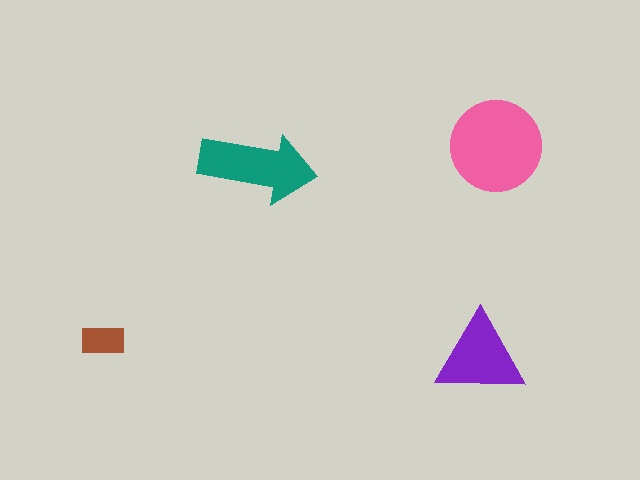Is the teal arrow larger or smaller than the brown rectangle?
Larger.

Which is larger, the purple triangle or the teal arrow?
The teal arrow.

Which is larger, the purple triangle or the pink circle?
The pink circle.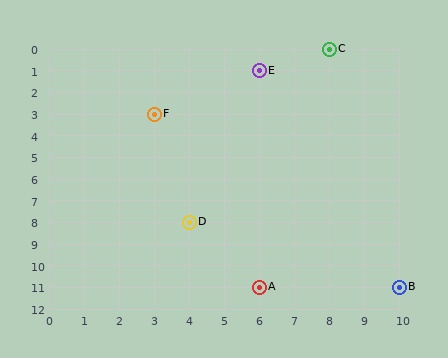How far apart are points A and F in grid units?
Points A and F are 3 columns and 8 rows apart (about 8.5 grid units diagonally).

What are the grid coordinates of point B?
Point B is at grid coordinates (10, 11).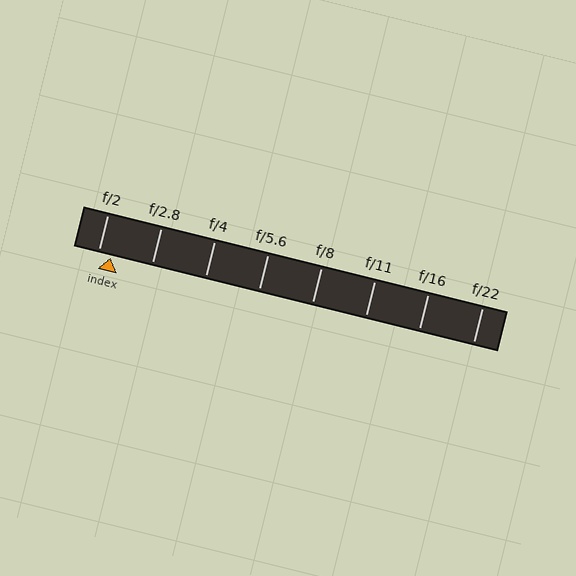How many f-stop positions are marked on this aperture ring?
There are 8 f-stop positions marked.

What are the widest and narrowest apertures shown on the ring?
The widest aperture shown is f/2 and the narrowest is f/22.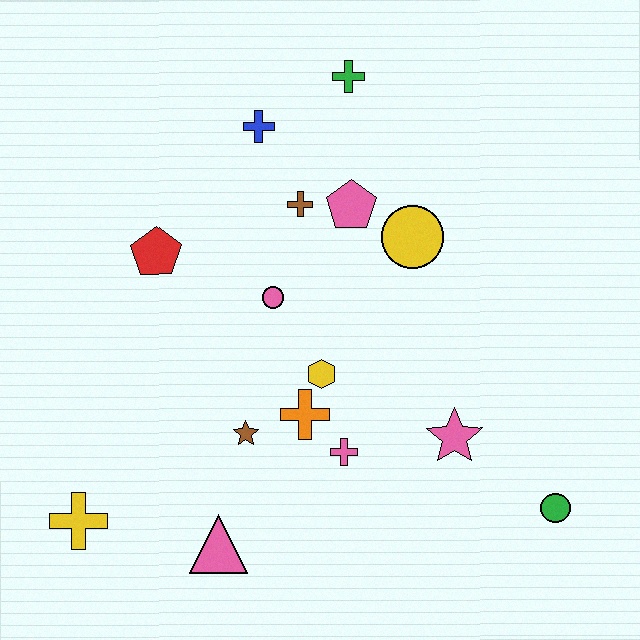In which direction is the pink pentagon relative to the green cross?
The pink pentagon is below the green cross.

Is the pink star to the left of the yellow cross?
No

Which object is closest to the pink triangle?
The brown star is closest to the pink triangle.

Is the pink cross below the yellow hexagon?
Yes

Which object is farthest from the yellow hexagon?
The green cross is farthest from the yellow hexagon.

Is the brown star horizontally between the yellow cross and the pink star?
Yes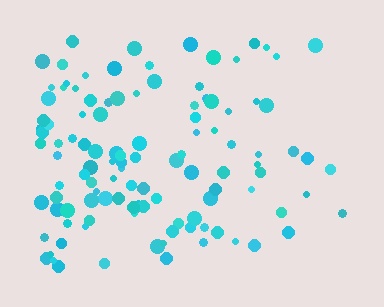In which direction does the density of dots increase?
From right to left, with the left side densest.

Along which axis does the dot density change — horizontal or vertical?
Horizontal.